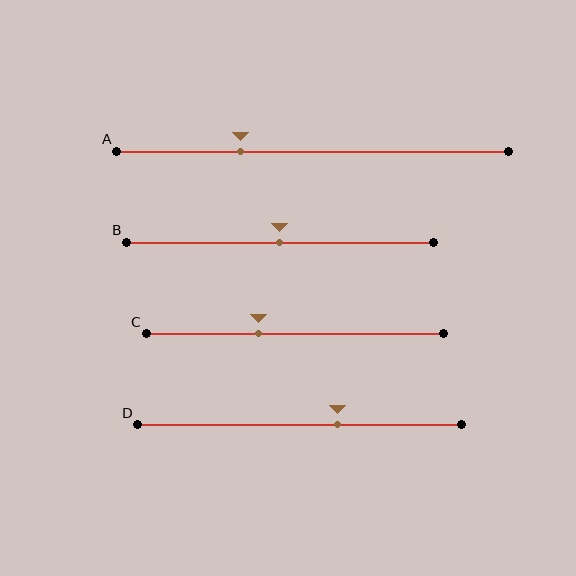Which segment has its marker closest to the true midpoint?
Segment B has its marker closest to the true midpoint.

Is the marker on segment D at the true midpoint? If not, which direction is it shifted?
No, the marker on segment D is shifted to the right by about 12% of the segment length.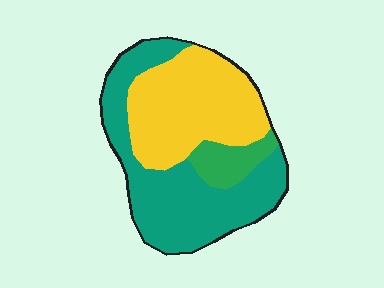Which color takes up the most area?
Teal, at roughly 50%.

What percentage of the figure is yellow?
Yellow takes up about two fifths (2/5) of the figure.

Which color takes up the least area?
Green, at roughly 10%.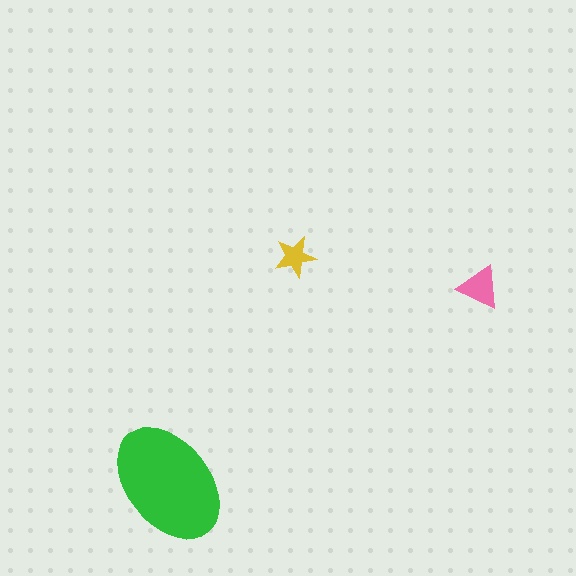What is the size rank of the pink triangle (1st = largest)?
2nd.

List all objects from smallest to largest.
The yellow star, the pink triangle, the green ellipse.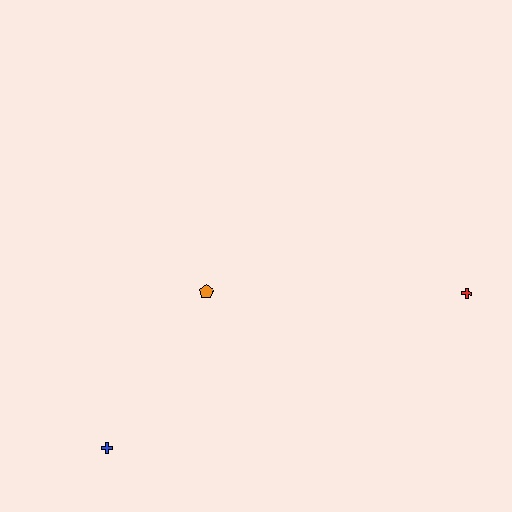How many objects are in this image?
There are 3 objects.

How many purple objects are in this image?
There are no purple objects.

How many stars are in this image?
There are no stars.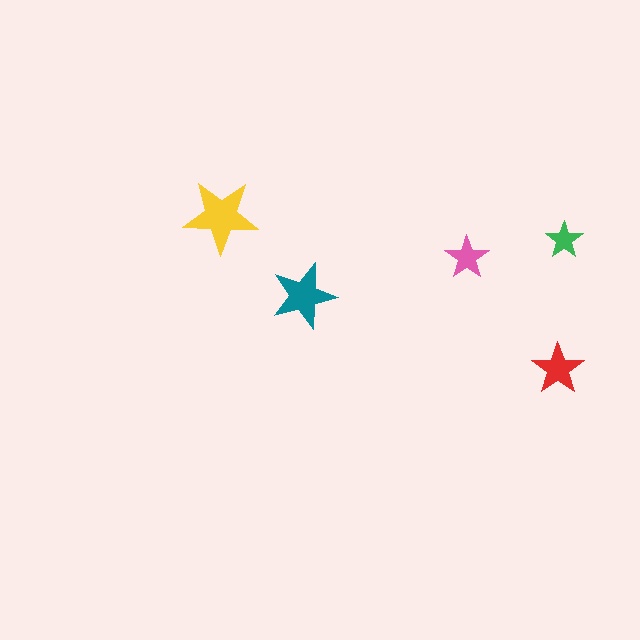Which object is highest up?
The yellow star is topmost.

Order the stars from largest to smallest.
the yellow one, the teal one, the red one, the pink one, the green one.